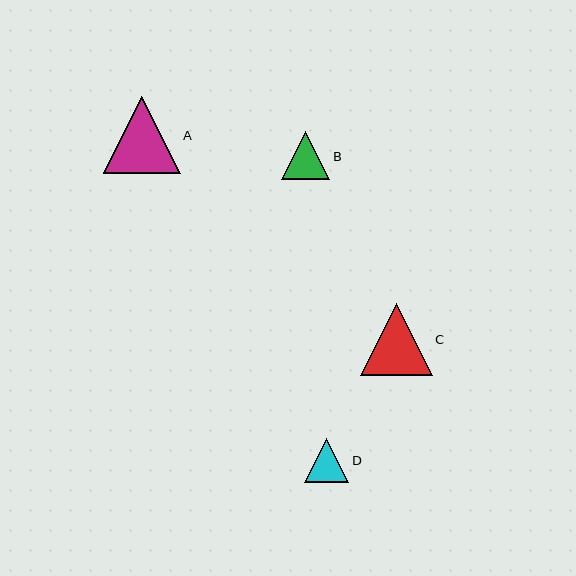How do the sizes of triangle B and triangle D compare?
Triangle B and triangle D are approximately the same size.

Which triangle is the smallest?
Triangle D is the smallest with a size of approximately 44 pixels.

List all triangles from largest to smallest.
From largest to smallest: A, C, B, D.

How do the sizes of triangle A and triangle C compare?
Triangle A and triangle C are approximately the same size.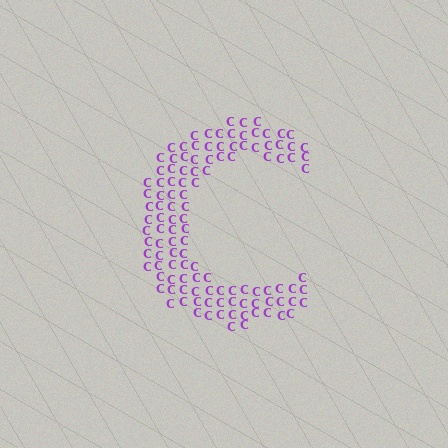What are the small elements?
The small elements are letter C's.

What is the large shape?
The large shape is the letter C.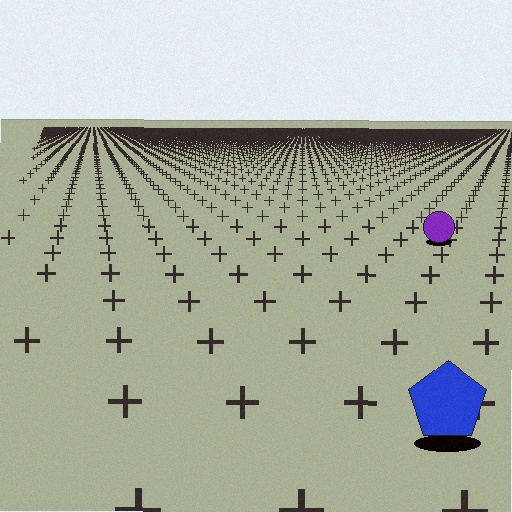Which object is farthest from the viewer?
The purple circle is farthest from the viewer. It appears smaller and the ground texture around it is denser.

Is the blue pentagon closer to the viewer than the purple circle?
Yes. The blue pentagon is closer — you can tell from the texture gradient: the ground texture is coarser near it.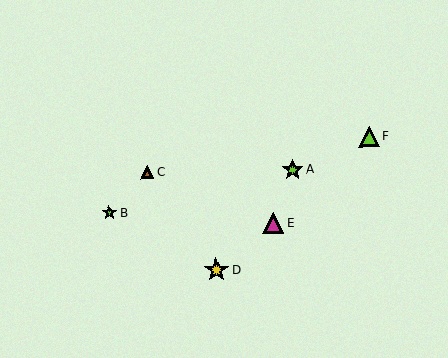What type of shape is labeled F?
Shape F is a lime triangle.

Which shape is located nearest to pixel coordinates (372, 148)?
The lime triangle (labeled F) at (369, 137) is nearest to that location.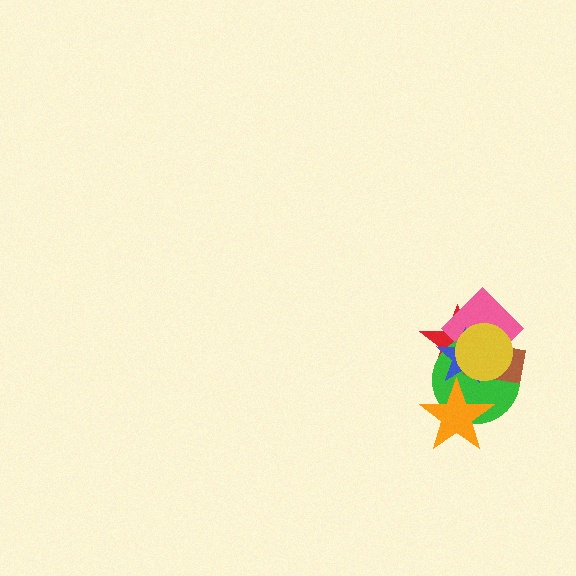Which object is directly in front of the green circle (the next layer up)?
The brown rectangle is directly in front of the green circle.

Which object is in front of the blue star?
The yellow circle is in front of the blue star.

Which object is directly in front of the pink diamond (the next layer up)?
The green circle is directly in front of the pink diamond.